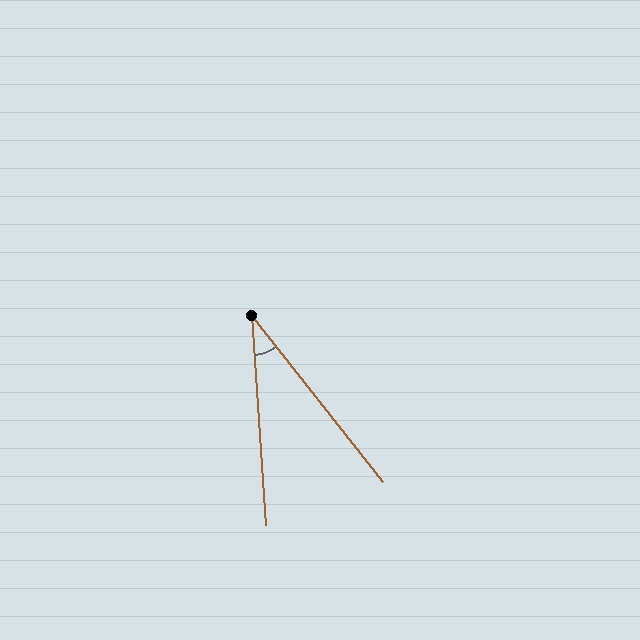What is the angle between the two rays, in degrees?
Approximately 34 degrees.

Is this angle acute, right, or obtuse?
It is acute.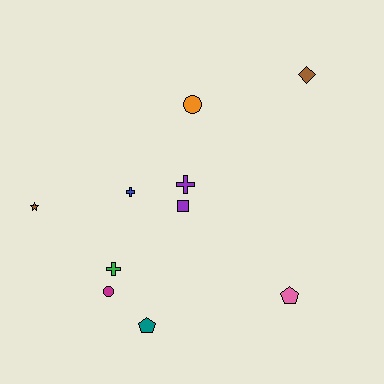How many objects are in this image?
There are 10 objects.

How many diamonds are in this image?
There is 1 diamond.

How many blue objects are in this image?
There is 1 blue object.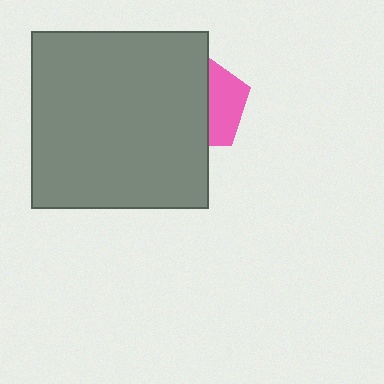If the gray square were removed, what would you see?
You would see the complete pink pentagon.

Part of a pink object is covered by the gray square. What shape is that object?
It is a pentagon.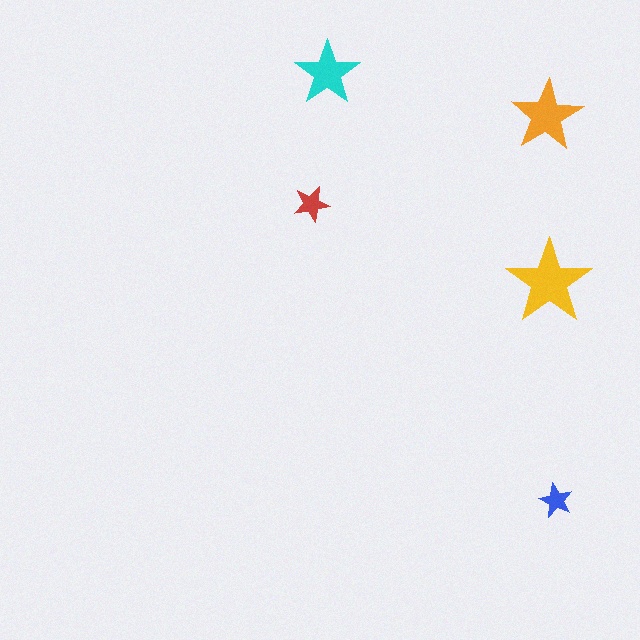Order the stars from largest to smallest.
the yellow one, the orange one, the cyan one, the red one, the blue one.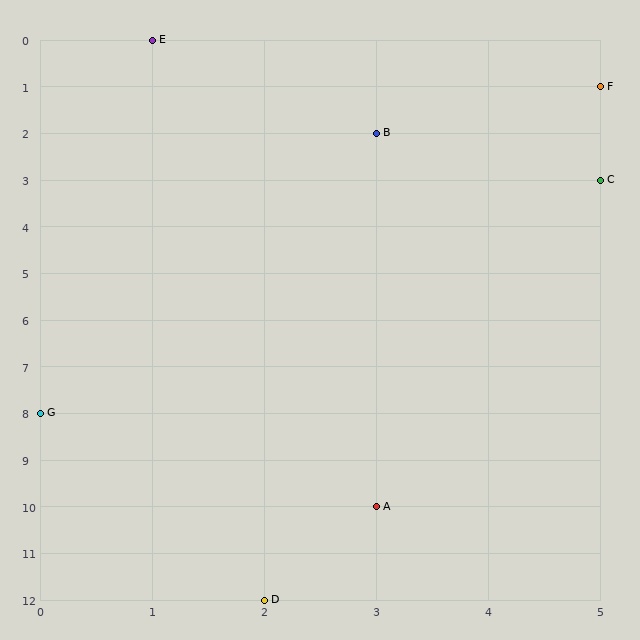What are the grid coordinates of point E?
Point E is at grid coordinates (1, 0).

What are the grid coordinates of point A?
Point A is at grid coordinates (3, 10).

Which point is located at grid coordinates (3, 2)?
Point B is at (3, 2).